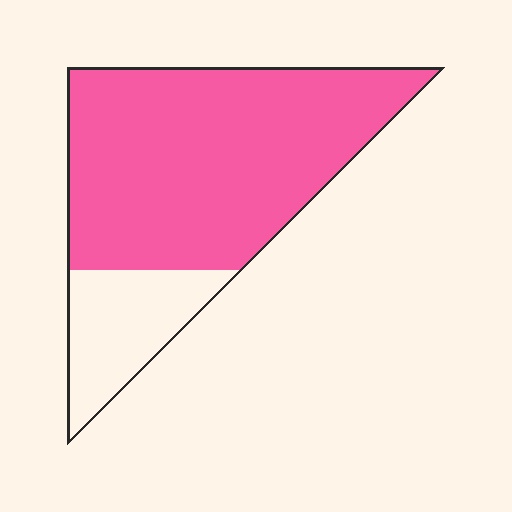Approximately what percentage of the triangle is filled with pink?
Approximately 80%.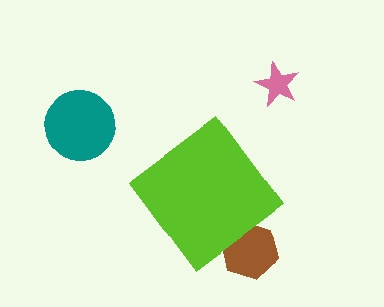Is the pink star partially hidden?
No, the pink star is fully visible.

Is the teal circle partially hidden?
No, the teal circle is fully visible.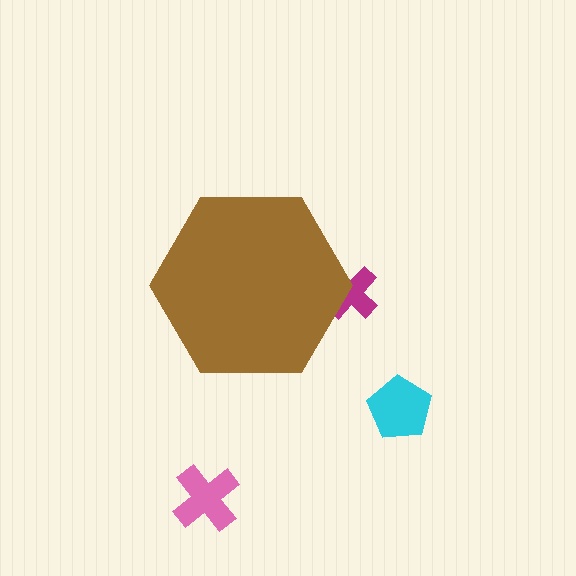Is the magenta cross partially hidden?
Yes, the magenta cross is partially hidden behind the brown hexagon.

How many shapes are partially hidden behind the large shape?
1 shape is partially hidden.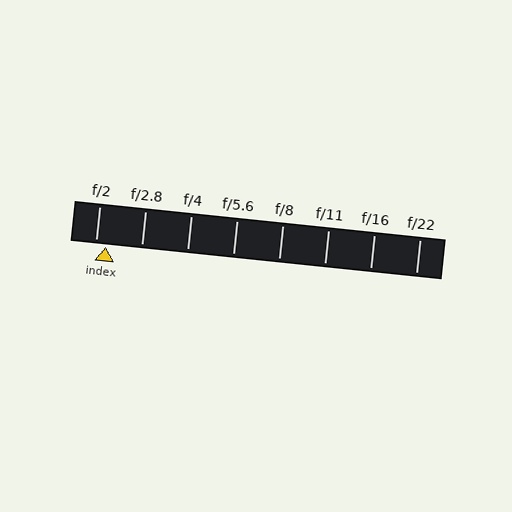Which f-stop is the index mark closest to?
The index mark is closest to f/2.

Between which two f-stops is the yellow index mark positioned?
The index mark is between f/2 and f/2.8.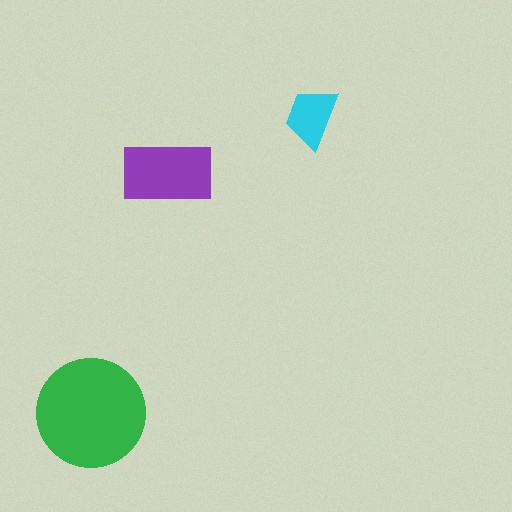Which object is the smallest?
The cyan trapezoid.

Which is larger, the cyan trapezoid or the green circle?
The green circle.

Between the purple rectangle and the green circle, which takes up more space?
The green circle.